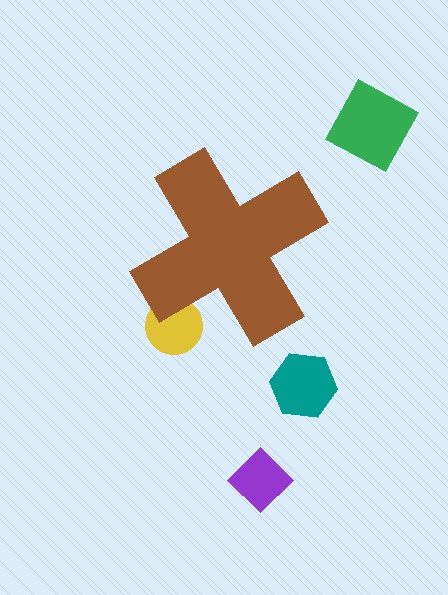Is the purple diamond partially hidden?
No, the purple diamond is fully visible.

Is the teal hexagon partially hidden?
No, the teal hexagon is fully visible.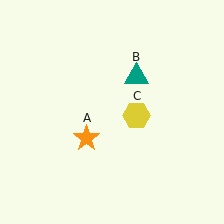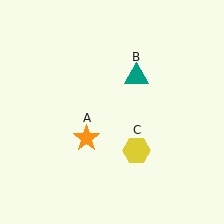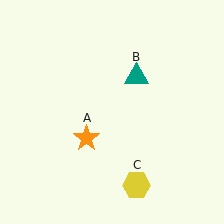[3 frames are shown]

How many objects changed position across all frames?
1 object changed position: yellow hexagon (object C).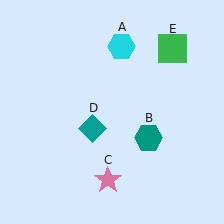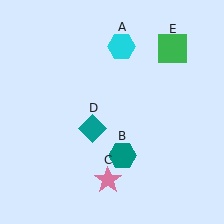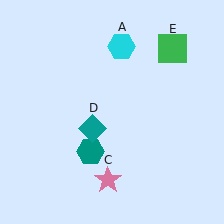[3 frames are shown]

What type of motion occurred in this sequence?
The teal hexagon (object B) rotated clockwise around the center of the scene.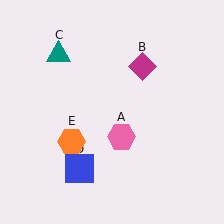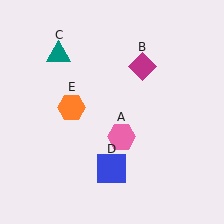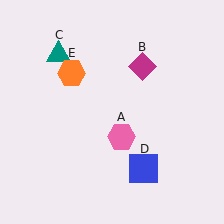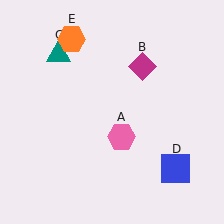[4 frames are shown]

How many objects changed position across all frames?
2 objects changed position: blue square (object D), orange hexagon (object E).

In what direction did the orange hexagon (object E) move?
The orange hexagon (object E) moved up.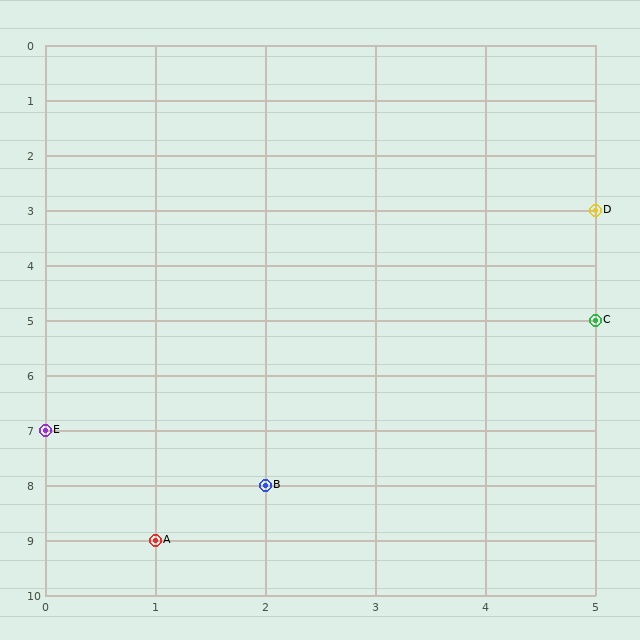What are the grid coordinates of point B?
Point B is at grid coordinates (2, 8).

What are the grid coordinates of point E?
Point E is at grid coordinates (0, 7).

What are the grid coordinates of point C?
Point C is at grid coordinates (5, 5).